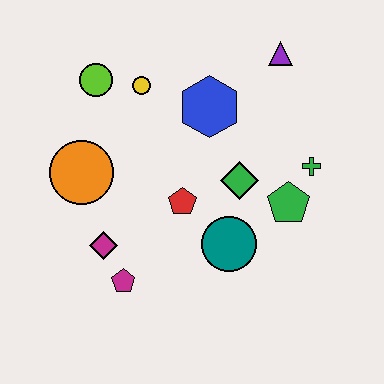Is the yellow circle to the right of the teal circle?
No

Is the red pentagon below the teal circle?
No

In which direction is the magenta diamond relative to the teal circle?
The magenta diamond is to the left of the teal circle.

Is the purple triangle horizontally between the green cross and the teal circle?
Yes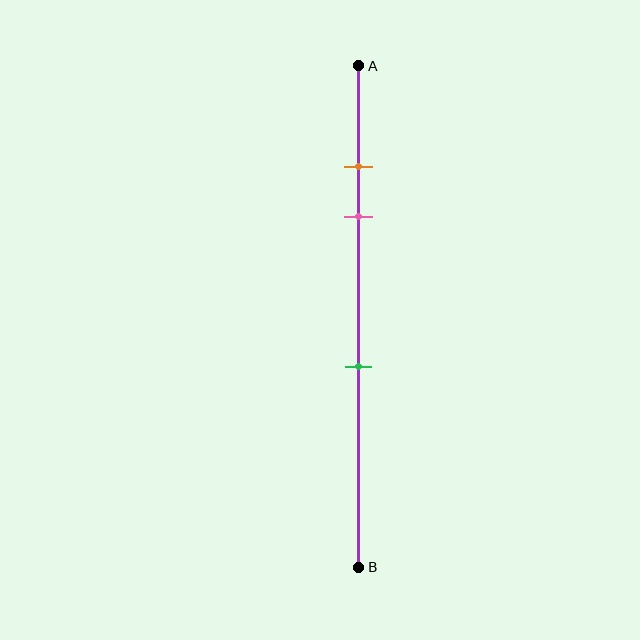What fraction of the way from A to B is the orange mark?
The orange mark is approximately 20% (0.2) of the way from A to B.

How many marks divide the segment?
There are 3 marks dividing the segment.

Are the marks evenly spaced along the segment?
No, the marks are not evenly spaced.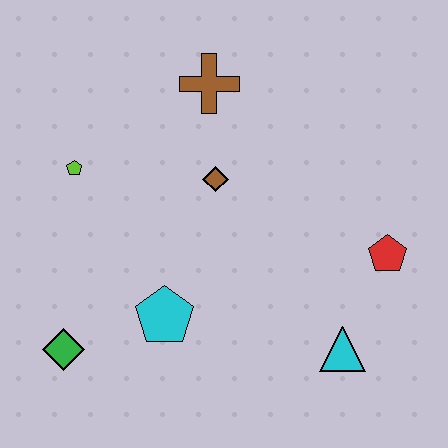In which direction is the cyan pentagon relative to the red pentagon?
The cyan pentagon is to the left of the red pentagon.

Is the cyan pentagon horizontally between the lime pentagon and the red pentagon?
Yes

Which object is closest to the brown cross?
The brown diamond is closest to the brown cross.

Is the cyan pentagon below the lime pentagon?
Yes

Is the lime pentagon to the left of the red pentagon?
Yes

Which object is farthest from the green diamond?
The red pentagon is farthest from the green diamond.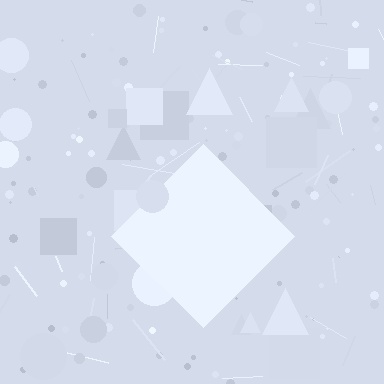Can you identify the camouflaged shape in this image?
The camouflaged shape is a diamond.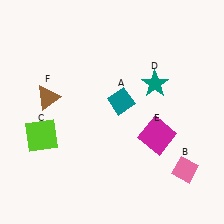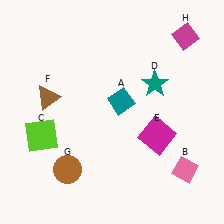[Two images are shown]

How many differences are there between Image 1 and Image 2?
There are 2 differences between the two images.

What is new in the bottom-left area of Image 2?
A brown circle (G) was added in the bottom-left area of Image 2.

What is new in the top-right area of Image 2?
A magenta diamond (H) was added in the top-right area of Image 2.